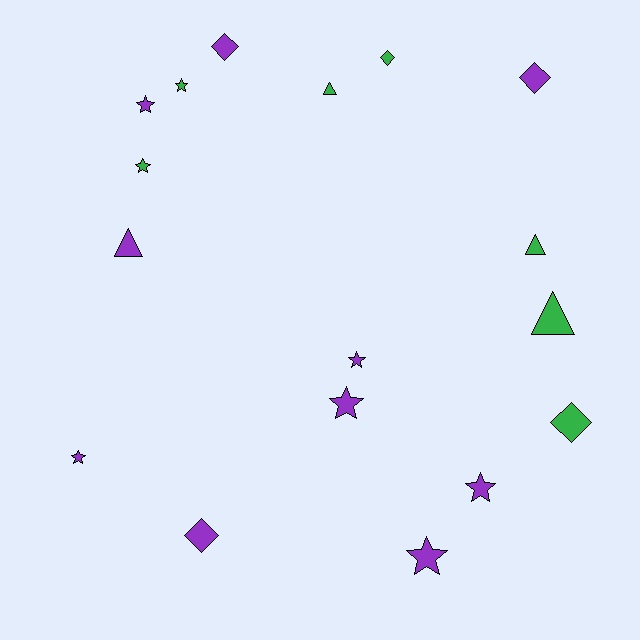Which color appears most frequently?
Purple, with 10 objects.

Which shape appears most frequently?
Star, with 8 objects.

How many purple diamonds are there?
There are 3 purple diamonds.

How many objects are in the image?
There are 17 objects.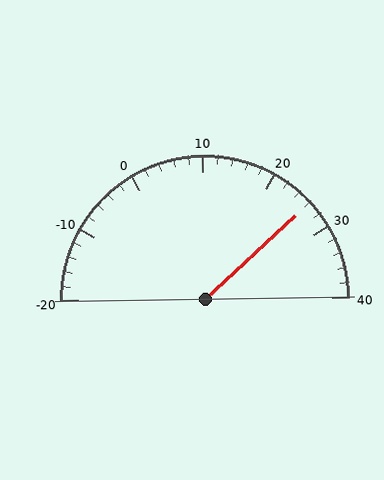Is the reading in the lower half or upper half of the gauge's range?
The reading is in the upper half of the range (-20 to 40).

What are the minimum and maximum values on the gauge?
The gauge ranges from -20 to 40.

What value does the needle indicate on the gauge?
The needle indicates approximately 26.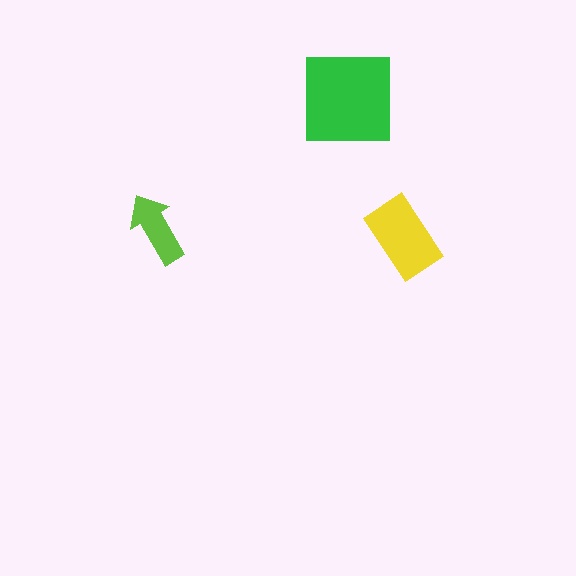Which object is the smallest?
The lime arrow.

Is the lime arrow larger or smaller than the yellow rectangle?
Smaller.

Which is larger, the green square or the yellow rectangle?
The green square.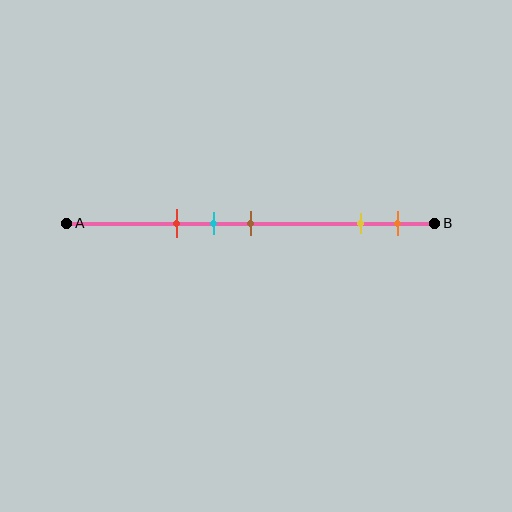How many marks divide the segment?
There are 5 marks dividing the segment.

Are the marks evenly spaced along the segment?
No, the marks are not evenly spaced.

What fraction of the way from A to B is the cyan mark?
The cyan mark is approximately 40% (0.4) of the way from A to B.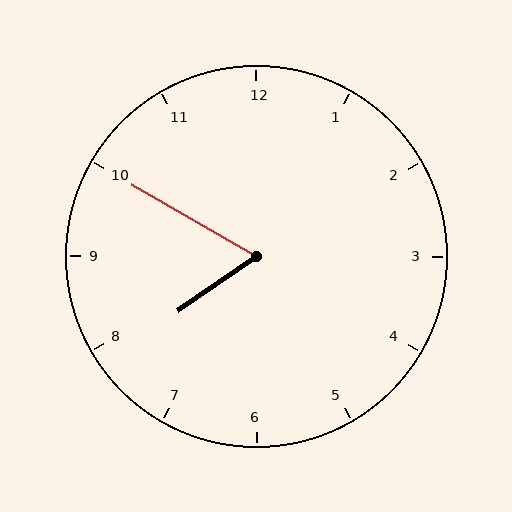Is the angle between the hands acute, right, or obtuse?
It is acute.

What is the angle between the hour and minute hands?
Approximately 65 degrees.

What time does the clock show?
7:50.